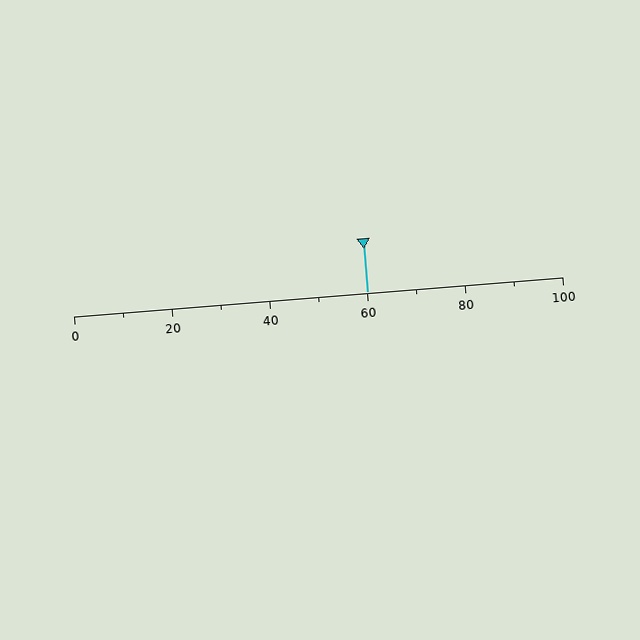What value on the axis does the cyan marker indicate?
The marker indicates approximately 60.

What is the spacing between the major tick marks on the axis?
The major ticks are spaced 20 apart.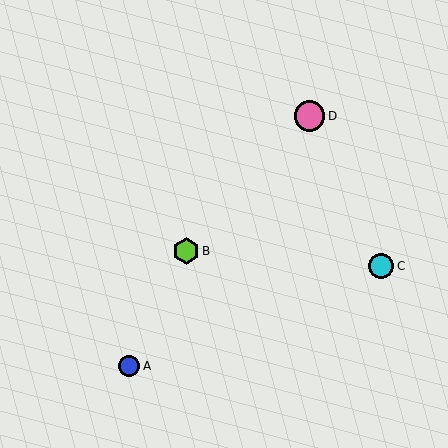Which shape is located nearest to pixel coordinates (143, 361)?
The blue circle (labeled A) at (129, 366) is nearest to that location.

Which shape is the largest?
The pink circle (labeled D) is the largest.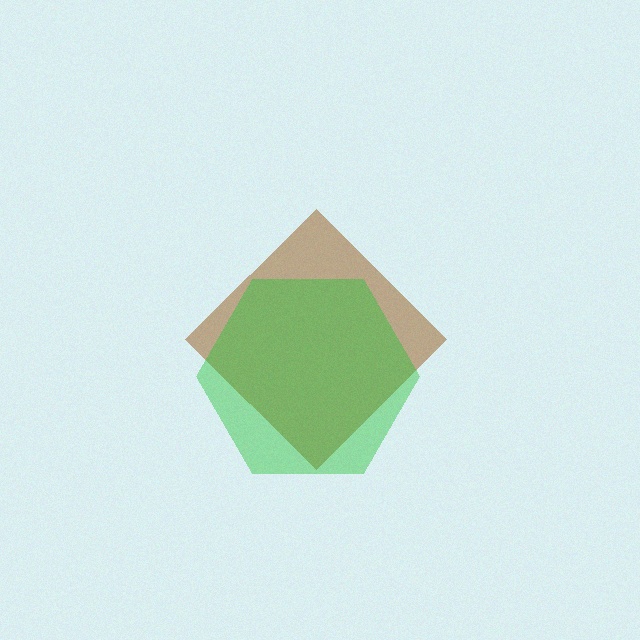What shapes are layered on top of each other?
The layered shapes are: a brown diamond, a green hexagon.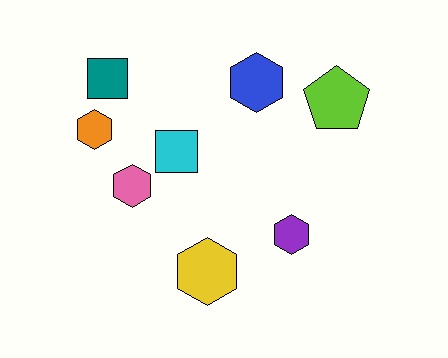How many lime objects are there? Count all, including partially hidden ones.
There is 1 lime object.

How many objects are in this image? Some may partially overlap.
There are 8 objects.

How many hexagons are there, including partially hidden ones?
There are 5 hexagons.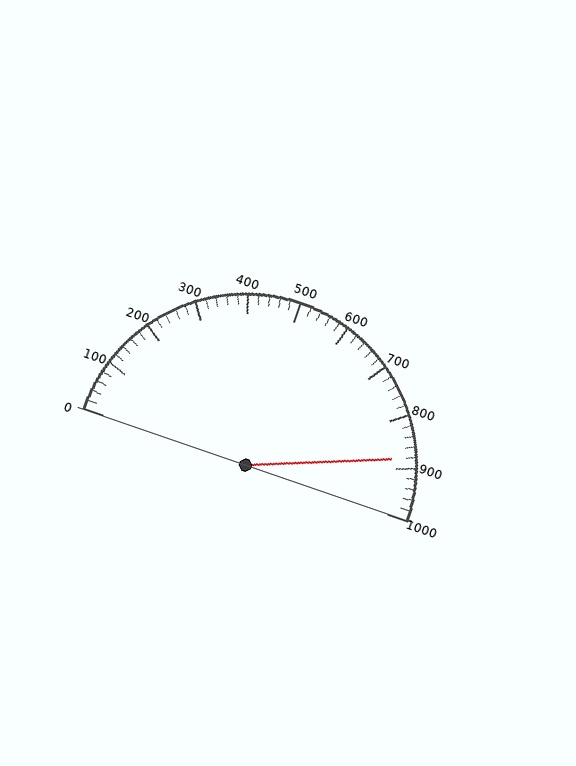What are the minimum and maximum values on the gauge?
The gauge ranges from 0 to 1000.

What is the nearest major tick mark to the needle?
The nearest major tick mark is 900.